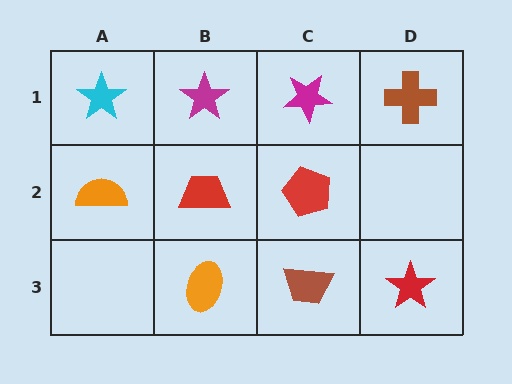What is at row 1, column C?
A magenta star.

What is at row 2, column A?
An orange semicircle.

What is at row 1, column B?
A magenta star.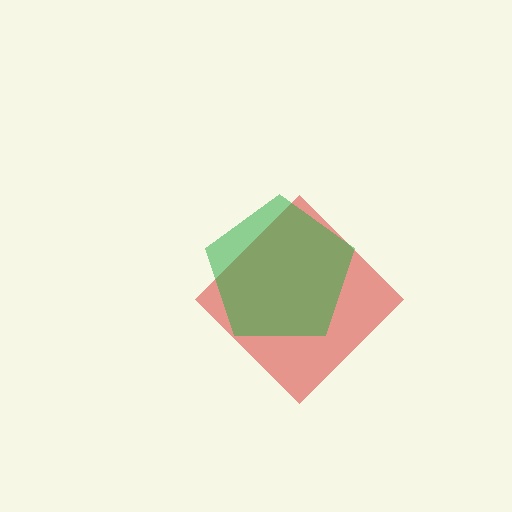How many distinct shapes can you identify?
There are 2 distinct shapes: a red diamond, a green pentagon.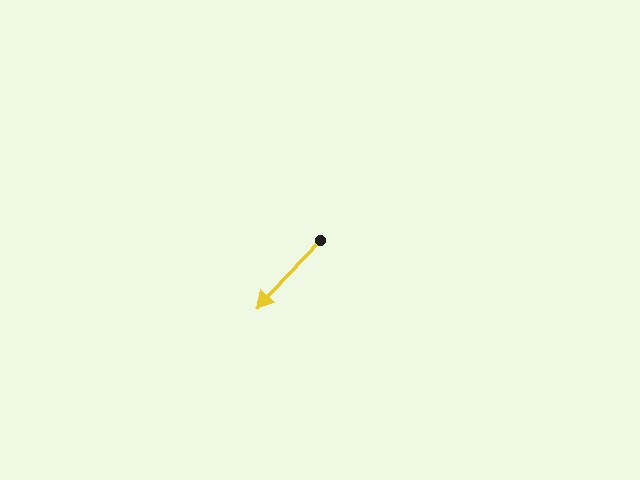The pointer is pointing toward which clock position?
Roughly 7 o'clock.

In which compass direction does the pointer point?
Southwest.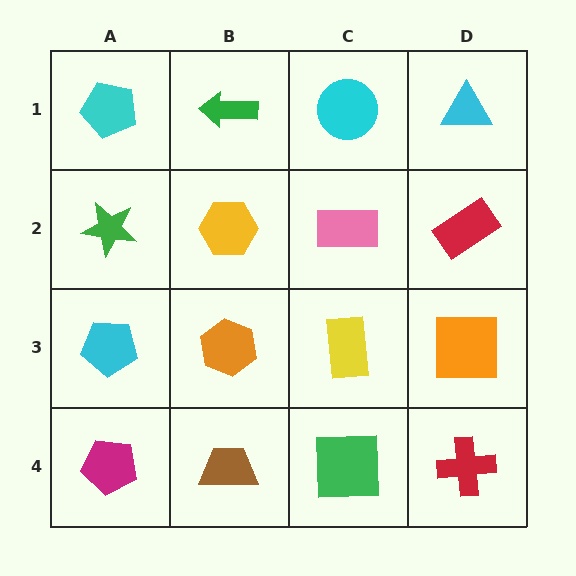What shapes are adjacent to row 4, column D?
An orange square (row 3, column D), a green square (row 4, column C).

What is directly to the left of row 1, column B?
A cyan pentagon.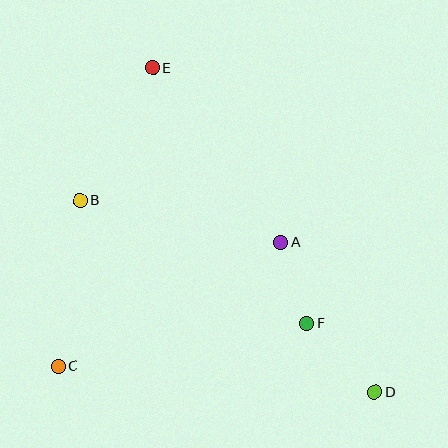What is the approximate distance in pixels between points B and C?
The distance between B and C is approximately 166 pixels.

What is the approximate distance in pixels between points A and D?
The distance between A and D is approximately 177 pixels.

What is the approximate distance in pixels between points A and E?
The distance between A and E is approximately 217 pixels.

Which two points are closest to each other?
Points A and F are closest to each other.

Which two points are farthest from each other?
Points D and E are farthest from each other.